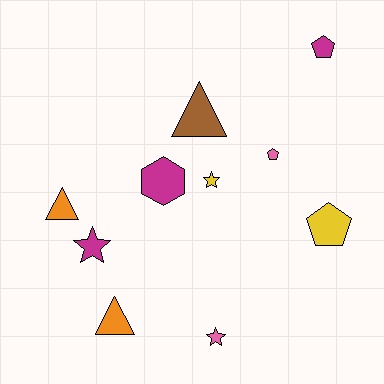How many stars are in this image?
There are 3 stars.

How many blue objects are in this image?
There are no blue objects.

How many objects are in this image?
There are 10 objects.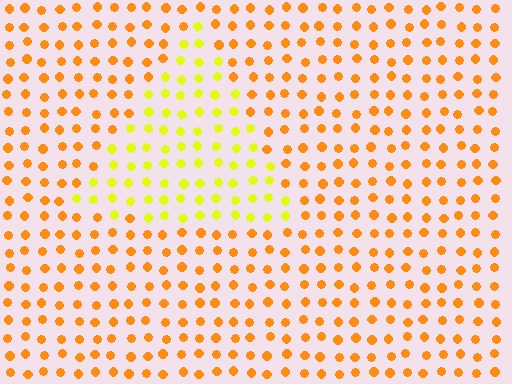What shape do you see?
I see a triangle.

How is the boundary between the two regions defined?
The boundary is defined purely by a slight shift in hue (about 36 degrees). Spacing, size, and orientation are identical on both sides.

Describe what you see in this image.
The image is filled with small orange elements in a uniform arrangement. A triangle-shaped region is visible where the elements are tinted to a slightly different hue, forming a subtle color boundary.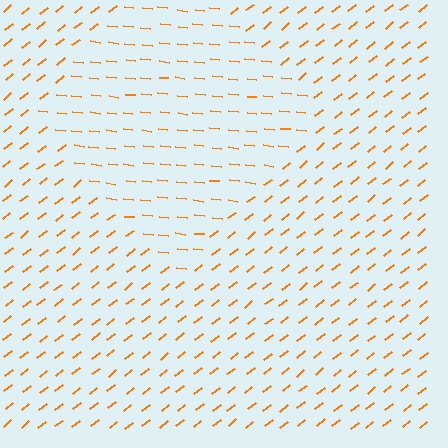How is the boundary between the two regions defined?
The boundary is defined purely by a change in line orientation (approximately 45 degrees difference). All lines are the same color and thickness.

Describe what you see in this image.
The image is filled with small orange line segments. A diamond region in the image has lines oriented differently from the surrounding lines, creating a visible texture boundary.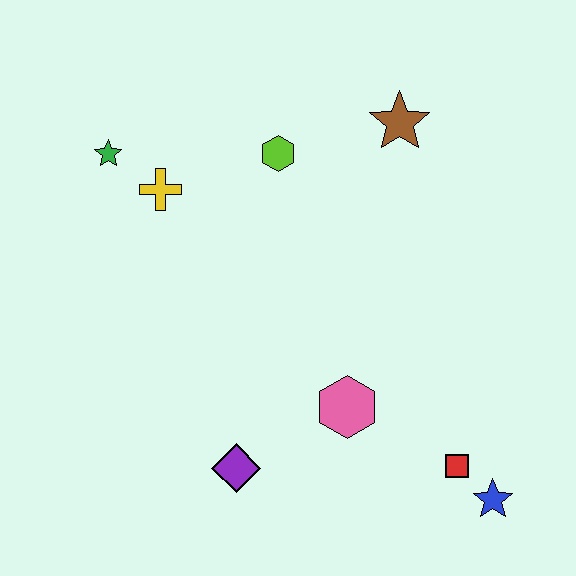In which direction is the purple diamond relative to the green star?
The purple diamond is below the green star.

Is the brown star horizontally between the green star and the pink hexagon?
No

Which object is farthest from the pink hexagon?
The green star is farthest from the pink hexagon.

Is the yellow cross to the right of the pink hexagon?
No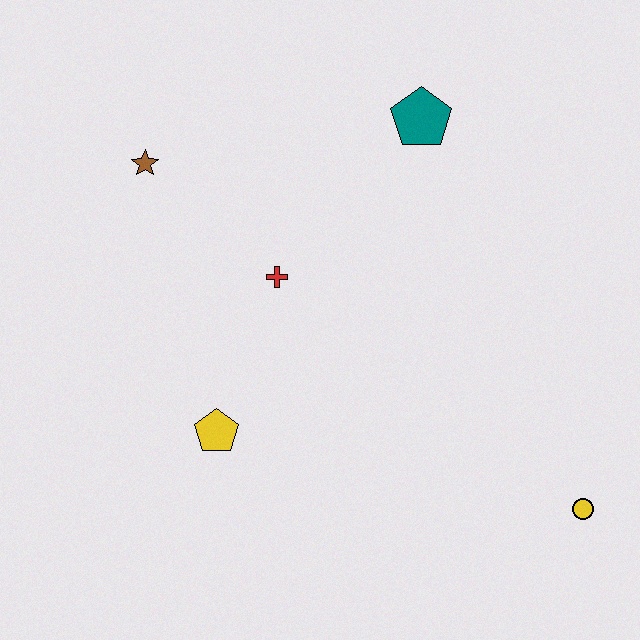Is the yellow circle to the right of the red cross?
Yes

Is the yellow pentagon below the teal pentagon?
Yes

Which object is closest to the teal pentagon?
The red cross is closest to the teal pentagon.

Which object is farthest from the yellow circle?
The brown star is farthest from the yellow circle.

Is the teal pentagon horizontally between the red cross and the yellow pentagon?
No